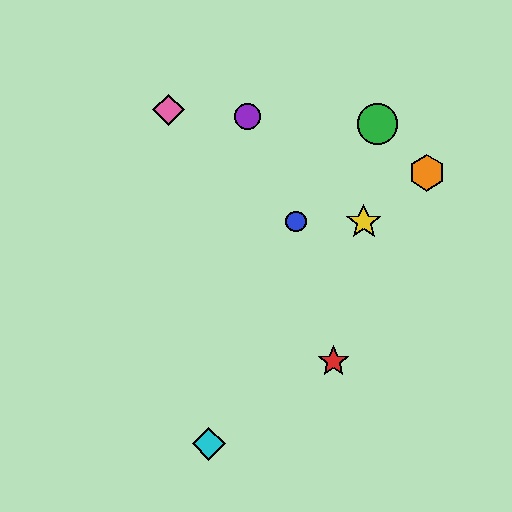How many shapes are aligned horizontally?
2 shapes (the blue circle, the yellow star) are aligned horizontally.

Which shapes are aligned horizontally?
The blue circle, the yellow star are aligned horizontally.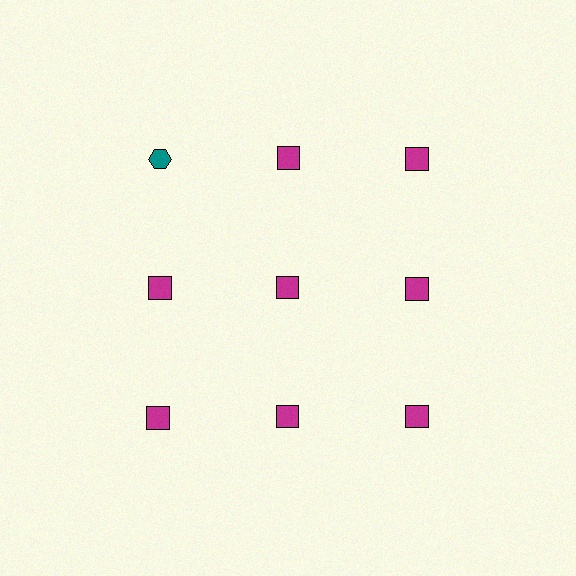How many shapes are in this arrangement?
There are 9 shapes arranged in a grid pattern.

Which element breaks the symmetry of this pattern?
The teal hexagon in the top row, leftmost column breaks the symmetry. All other shapes are magenta squares.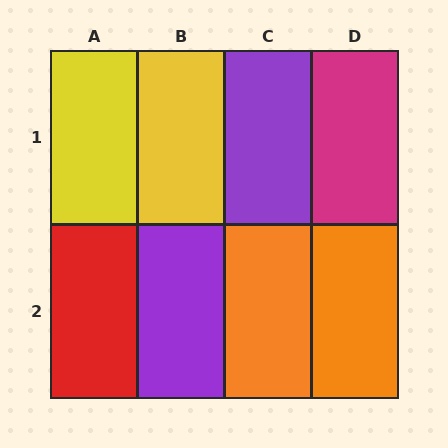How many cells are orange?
2 cells are orange.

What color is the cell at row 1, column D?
Magenta.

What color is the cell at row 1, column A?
Yellow.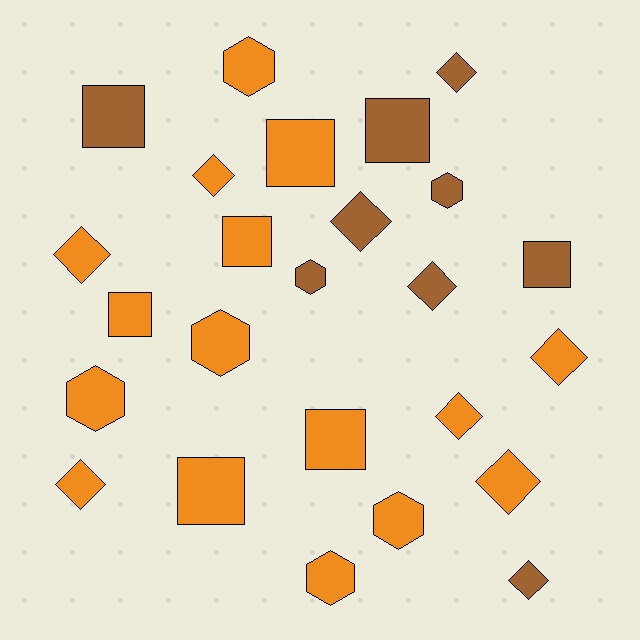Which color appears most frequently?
Orange, with 16 objects.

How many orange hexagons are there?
There are 5 orange hexagons.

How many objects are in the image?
There are 25 objects.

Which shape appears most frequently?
Diamond, with 10 objects.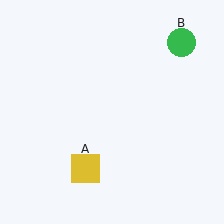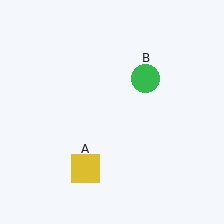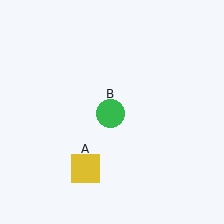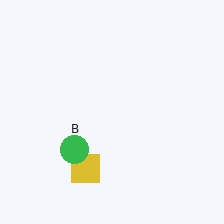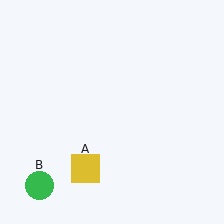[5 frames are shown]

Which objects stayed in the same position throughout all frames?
Yellow square (object A) remained stationary.